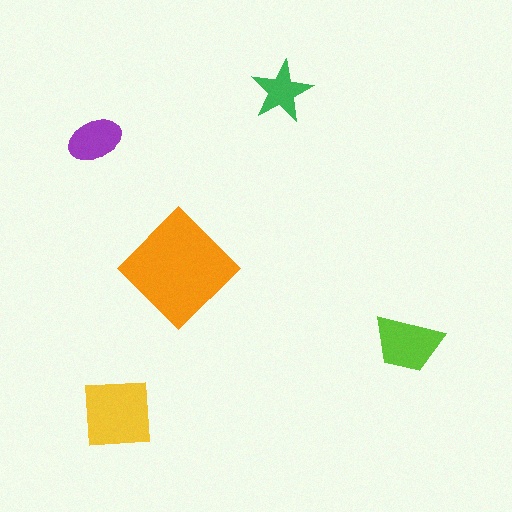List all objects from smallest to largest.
The green star, the purple ellipse, the lime trapezoid, the yellow square, the orange diamond.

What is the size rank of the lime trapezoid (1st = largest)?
3rd.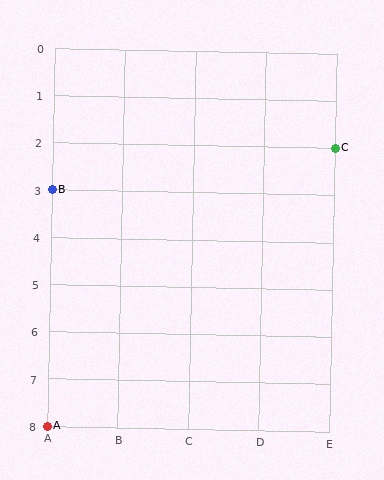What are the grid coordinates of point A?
Point A is at grid coordinates (A, 8).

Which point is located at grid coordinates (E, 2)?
Point C is at (E, 2).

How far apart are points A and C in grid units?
Points A and C are 4 columns and 6 rows apart (about 7.2 grid units diagonally).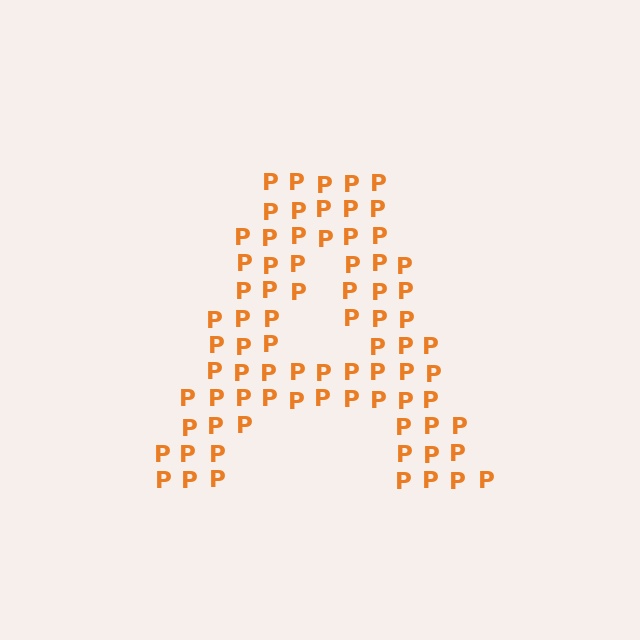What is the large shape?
The large shape is the letter A.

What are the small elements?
The small elements are letter P's.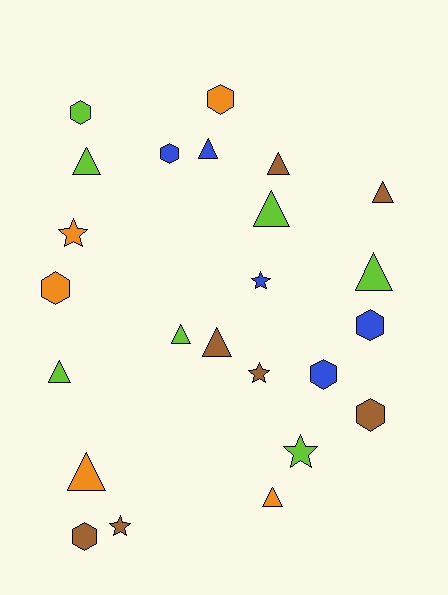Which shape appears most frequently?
Triangle, with 11 objects.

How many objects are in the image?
There are 24 objects.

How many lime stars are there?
There is 1 lime star.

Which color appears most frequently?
Lime, with 7 objects.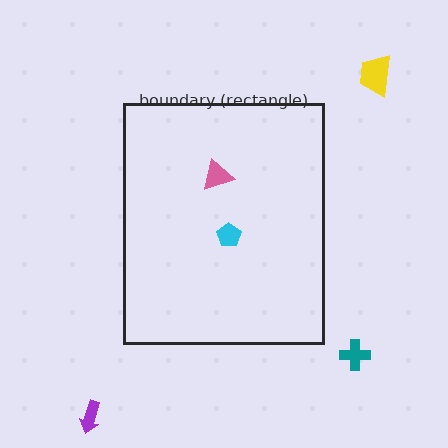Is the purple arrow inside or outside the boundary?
Outside.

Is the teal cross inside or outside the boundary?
Outside.